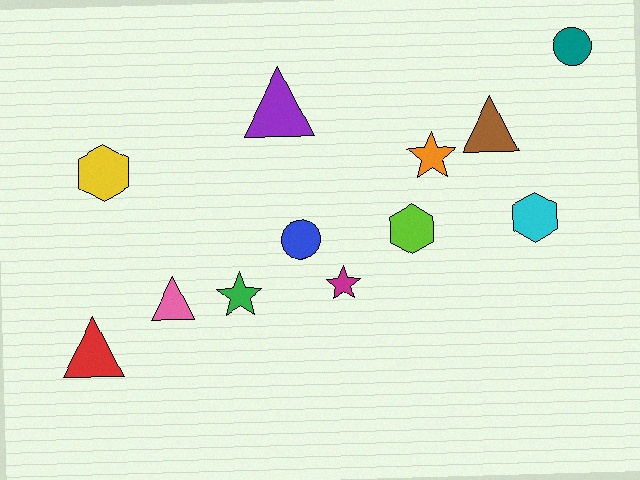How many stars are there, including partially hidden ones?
There are 3 stars.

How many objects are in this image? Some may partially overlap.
There are 12 objects.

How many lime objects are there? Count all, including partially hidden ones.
There is 1 lime object.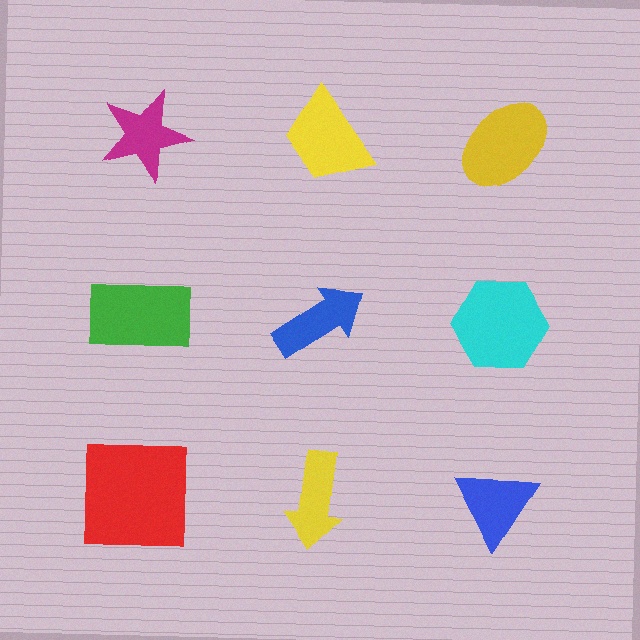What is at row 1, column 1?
A magenta star.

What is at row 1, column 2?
A yellow trapezoid.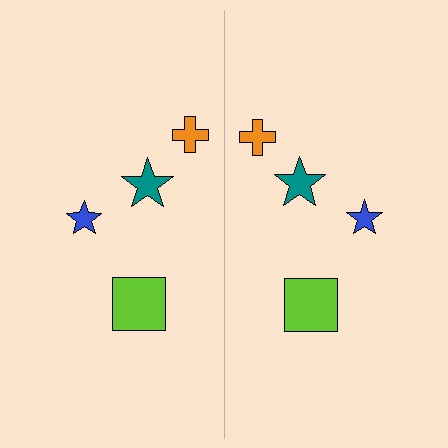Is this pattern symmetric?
Yes, this pattern has bilateral (reflection) symmetry.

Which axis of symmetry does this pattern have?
The pattern has a vertical axis of symmetry running through the center of the image.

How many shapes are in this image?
There are 8 shapes in this image.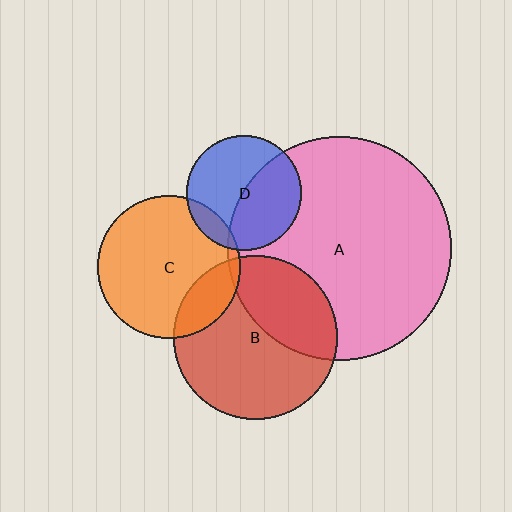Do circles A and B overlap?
Yes.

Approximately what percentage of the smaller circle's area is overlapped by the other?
Approximately 35%.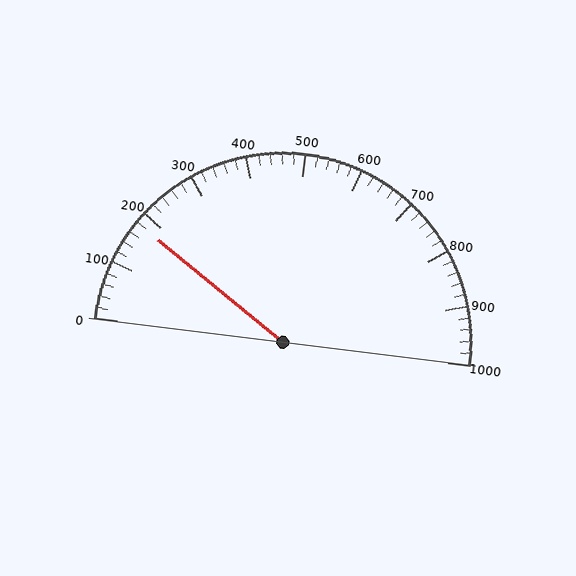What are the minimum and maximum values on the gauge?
The gauge ranges from 0 to 1000.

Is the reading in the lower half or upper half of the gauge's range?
The reading is in the lower half of the range (0 to 1000).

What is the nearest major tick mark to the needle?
The nearest major tick mark is 200.